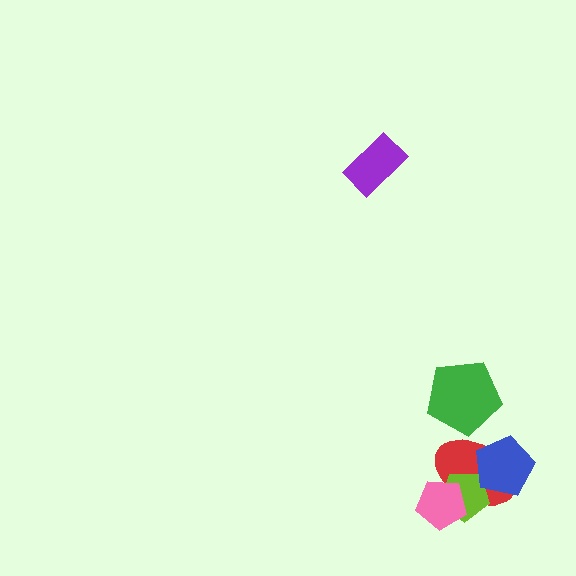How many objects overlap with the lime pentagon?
3 objects overlap with the lime pentagon.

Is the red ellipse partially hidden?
Yes, it is partially covered by another shape.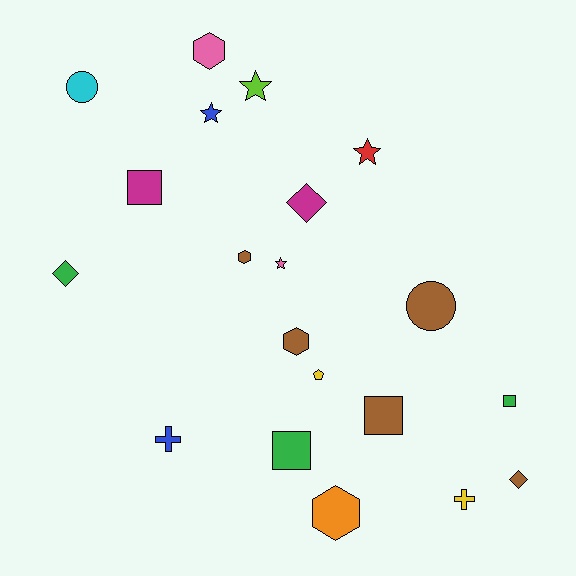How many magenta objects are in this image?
There are 2 magenta objects.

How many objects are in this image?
There are 20 objects.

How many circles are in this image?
There are 2 circles.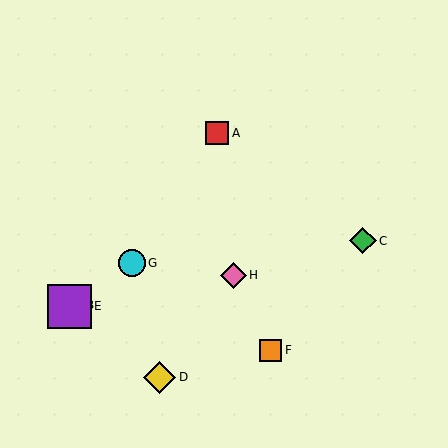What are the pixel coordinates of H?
Object H is at (233, 275).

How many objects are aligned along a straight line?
3 objects (B, E, G) are aligned along a straight line.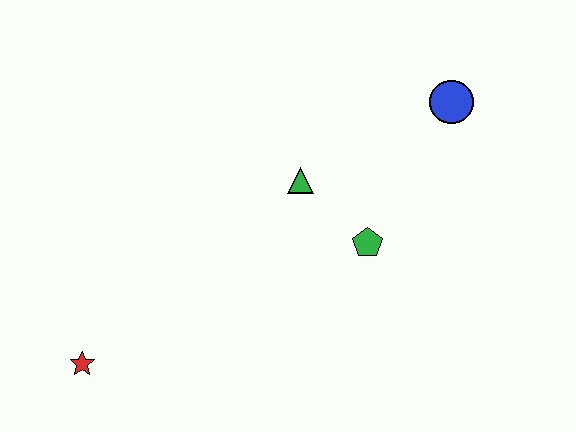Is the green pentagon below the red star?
No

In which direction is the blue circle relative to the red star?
The blue circle is to the right of the red star.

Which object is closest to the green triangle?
The green pentagon is closest to the green triangle.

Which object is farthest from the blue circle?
The red star is farthest from the blue circle.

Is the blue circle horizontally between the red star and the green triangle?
No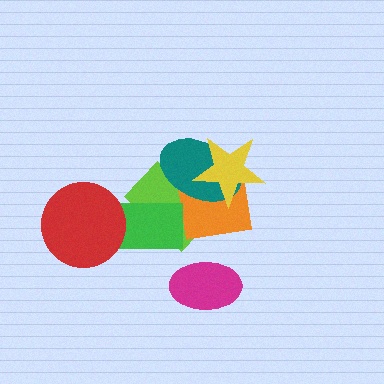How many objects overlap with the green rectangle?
3 objects overlap with the green rectangle.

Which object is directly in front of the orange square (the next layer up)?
The teal ellipse is directly in front of the orange square.